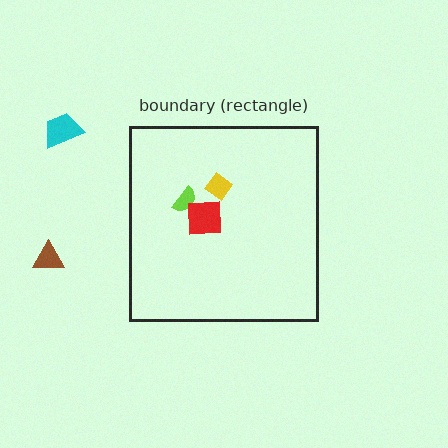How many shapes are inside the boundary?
3 inside, 2 outside.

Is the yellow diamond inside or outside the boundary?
Inside.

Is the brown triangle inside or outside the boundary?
Outside.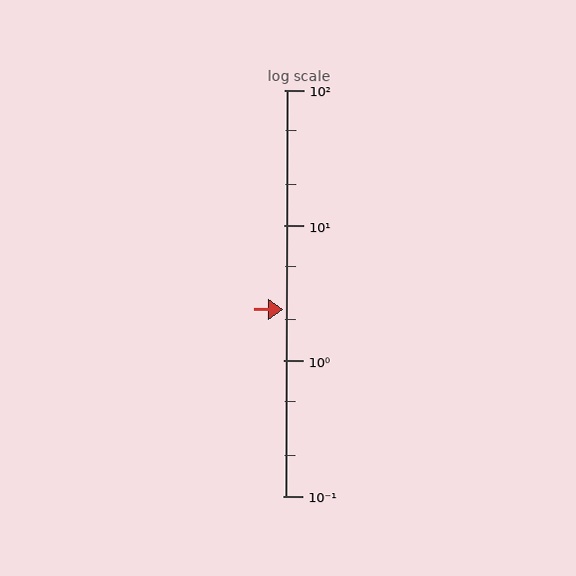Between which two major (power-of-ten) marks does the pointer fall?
The pointer is between 1 and 10.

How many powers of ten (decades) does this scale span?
The scale spans 3 decades, from 0.1 to 100.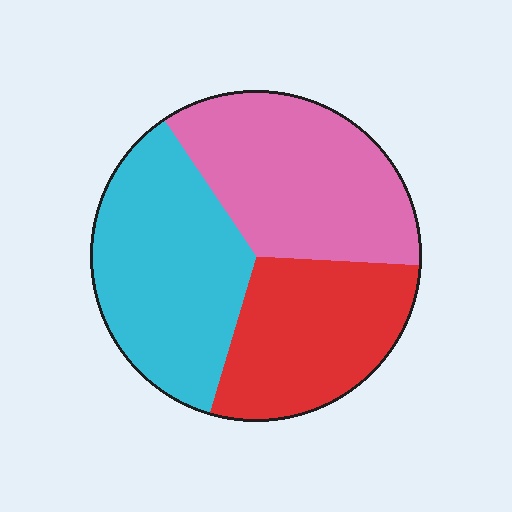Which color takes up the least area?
Red, at roughly 30%.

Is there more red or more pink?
Pink.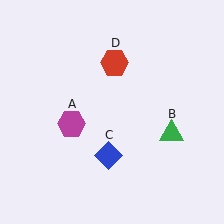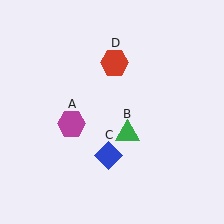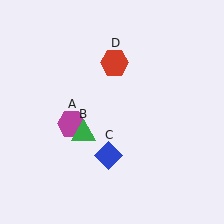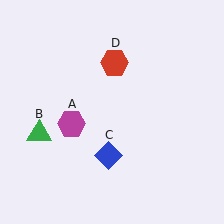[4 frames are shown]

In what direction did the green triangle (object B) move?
The green triangle (object B) moved left.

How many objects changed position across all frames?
1 object changed position: green triangle (object B).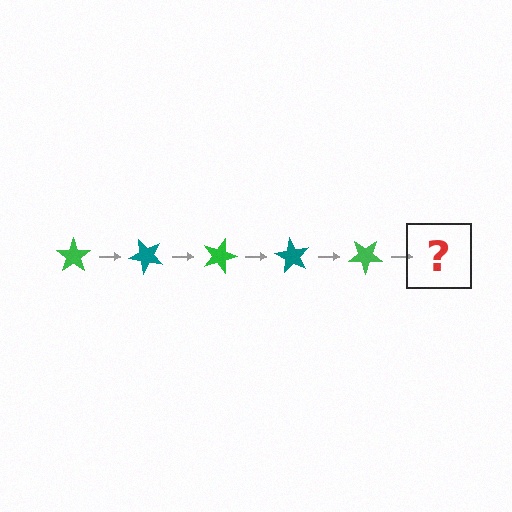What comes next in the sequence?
The next element should be a teal star, rotated 225 degrees from the start.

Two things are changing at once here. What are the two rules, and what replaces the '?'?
The two rules are that it rotates 45 degrees each step and the color cycles through green and teal. The '?' should be a teal star, rotated 225 degrees from the start.